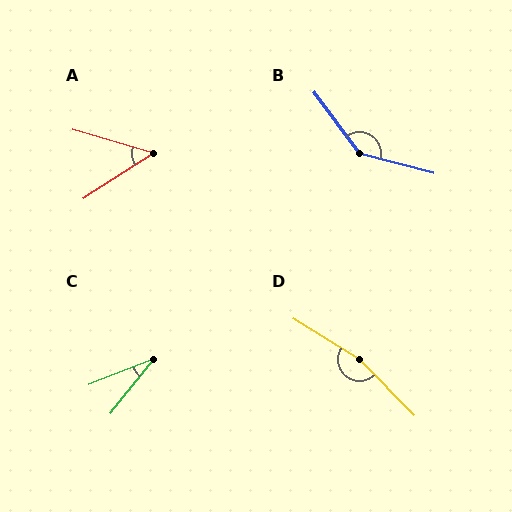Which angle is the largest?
D, at approximately 166 degrees.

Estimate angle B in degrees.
Approximately 141 degrees.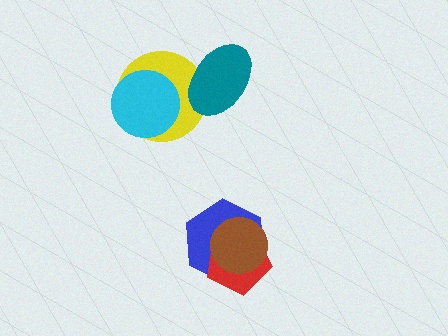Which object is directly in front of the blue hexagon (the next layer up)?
The red pentagon is directly in front of the blue hexagon.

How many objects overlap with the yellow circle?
2 objects overlap with the yellow circle.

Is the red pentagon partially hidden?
Yes, it is partially covered by another shape.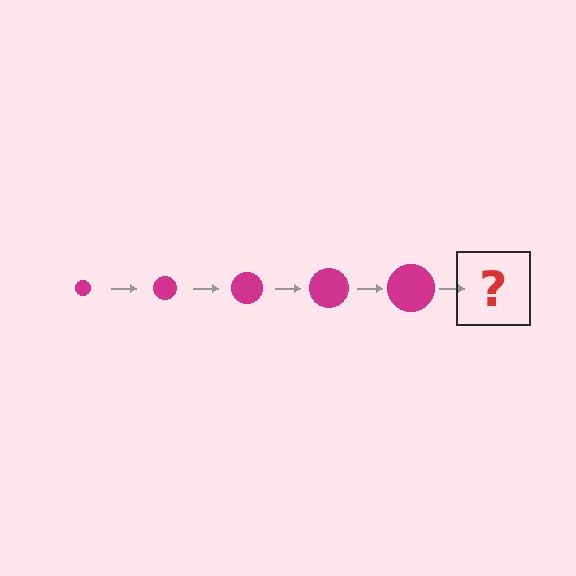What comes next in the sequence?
The next element should be a magenta circle, larger than the previous one.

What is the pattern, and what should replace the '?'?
The pattern is that the circle gets progressively larger each step. The '?' should be a magenta circle, larger than the previous one.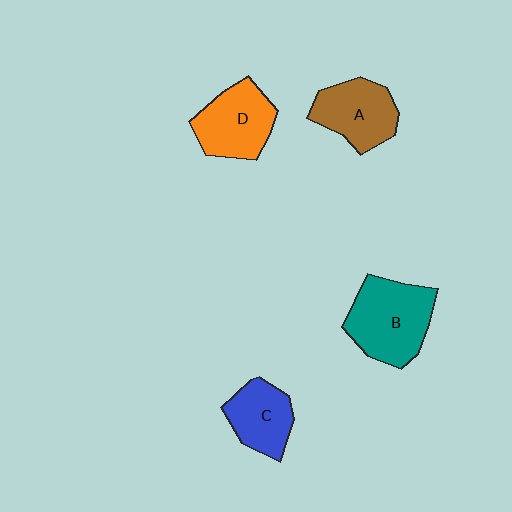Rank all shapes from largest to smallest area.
From largest to smallest: B (teal), D (orange), A (brown), C (blue).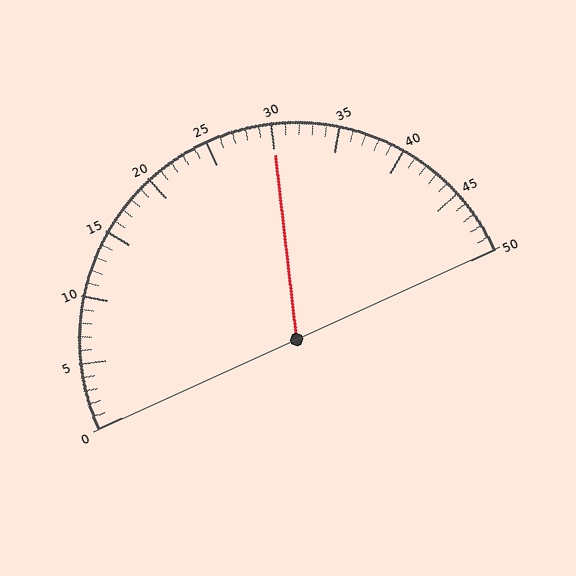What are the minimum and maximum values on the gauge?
The gauge ranges from 0 to 50.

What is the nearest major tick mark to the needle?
The nearest major tick mark is 30.